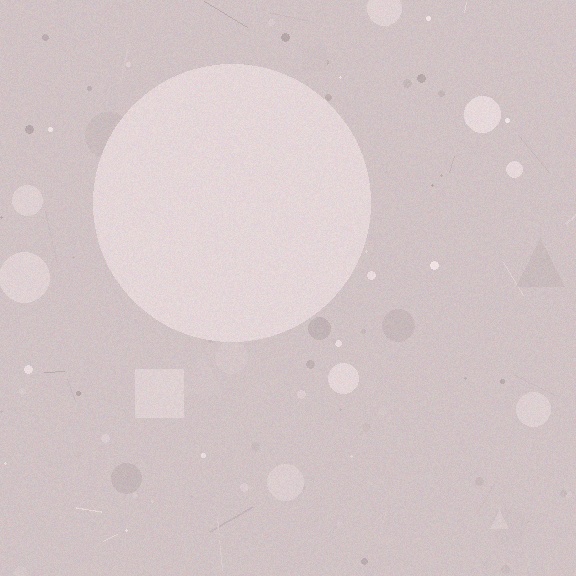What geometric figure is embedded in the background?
A circle is embedded in the background.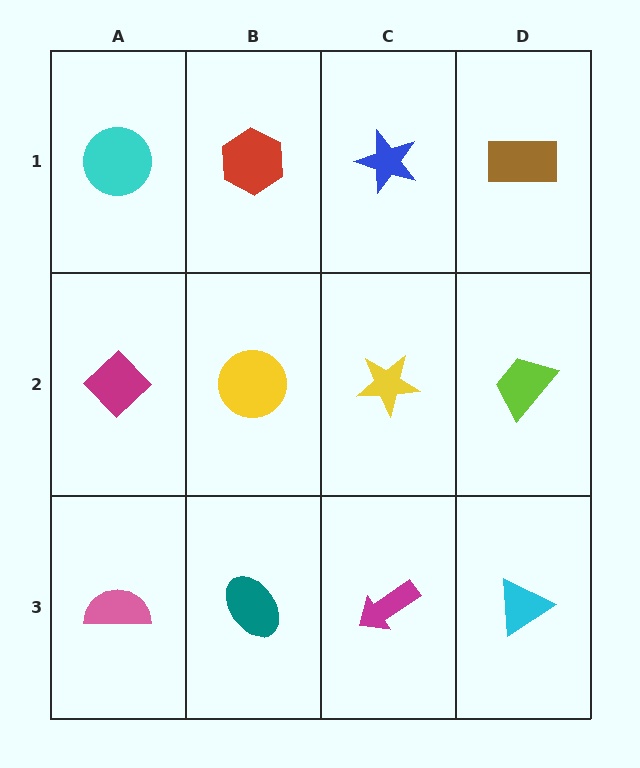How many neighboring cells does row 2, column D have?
3.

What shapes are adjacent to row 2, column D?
A brown rectangle (row 1, column D), a cyan triangle (row 3, column D), a yellow star (row 2, column C).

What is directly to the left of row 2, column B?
A magenta diamond.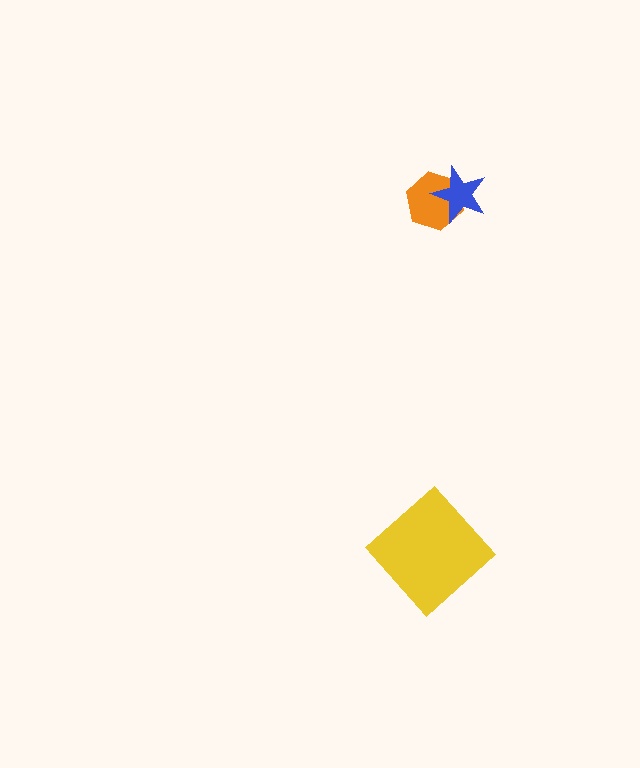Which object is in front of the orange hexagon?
The blue star is in front of the orange hexagon.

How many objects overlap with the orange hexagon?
1 object overlaps with the orange hexagon.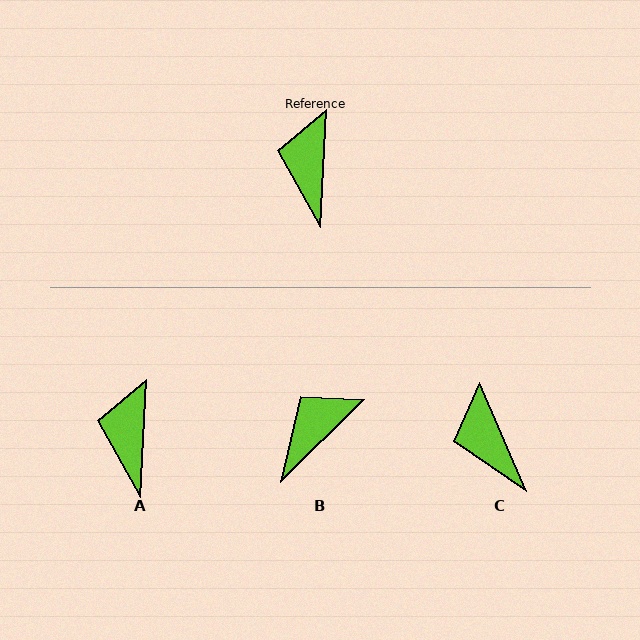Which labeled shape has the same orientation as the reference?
A.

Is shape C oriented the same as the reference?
No, it is off by about 26 degrees.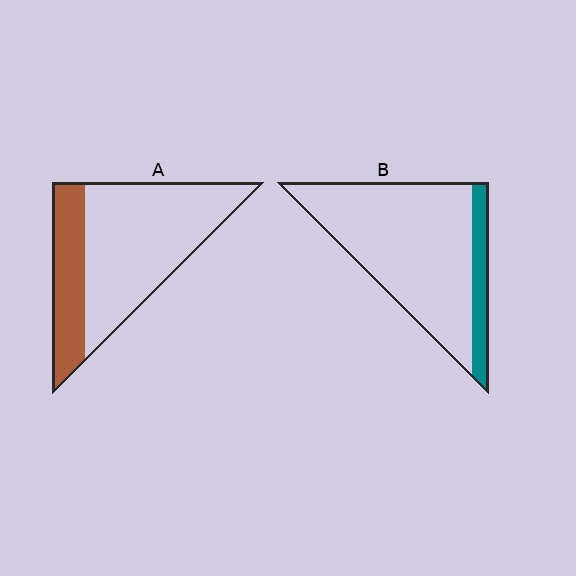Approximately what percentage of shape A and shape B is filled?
A is approximately 30% and B is approximately 15%.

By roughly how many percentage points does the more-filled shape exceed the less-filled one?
By roughly 15 percentage points (A over B).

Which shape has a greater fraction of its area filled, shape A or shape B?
Shape A.